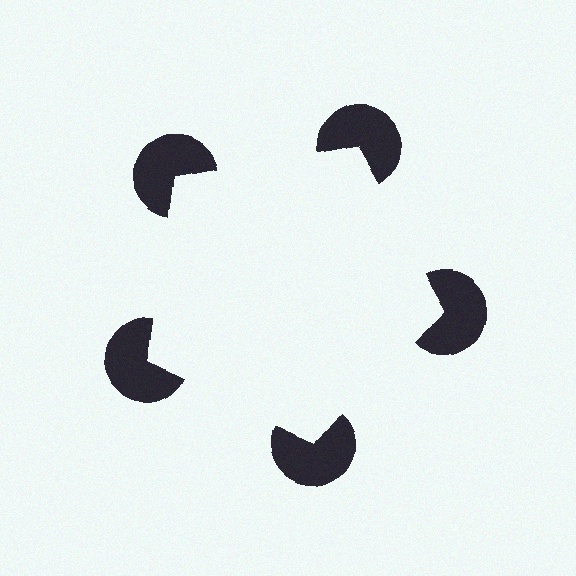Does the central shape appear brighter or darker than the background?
It typically appears slightly brighter than the background, even though no actual brightness change is drawn.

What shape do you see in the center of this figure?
An illusory pentagon — its edges are inferred from the aligned wedge cuts in the pac-man discs, not physically drawn.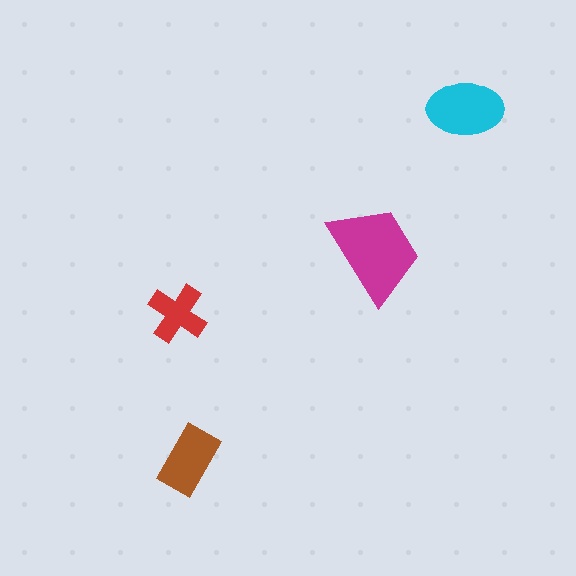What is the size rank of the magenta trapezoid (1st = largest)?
1st.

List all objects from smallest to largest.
The red cross, the brown rectangle, the cyan ellipse, the magenta trapezoid.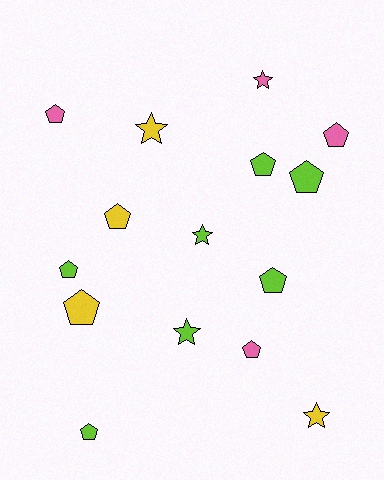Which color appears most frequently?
Lime, with 7 objects.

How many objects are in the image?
There are 15 objects.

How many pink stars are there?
There is 1 pink star.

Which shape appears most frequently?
Pentagon, with 10 objects.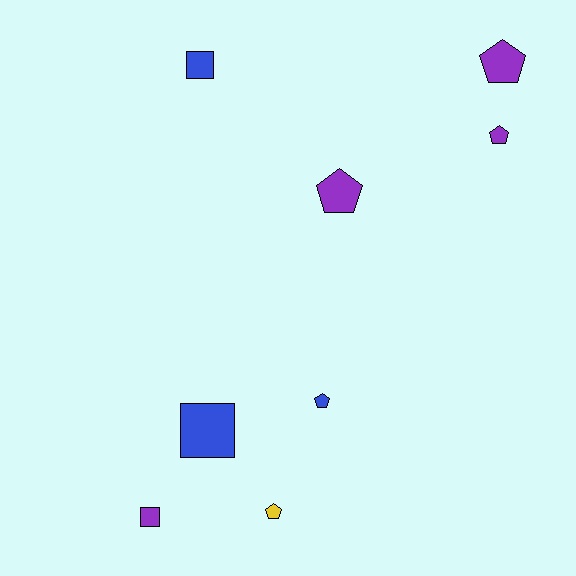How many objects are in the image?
There are 8 objects.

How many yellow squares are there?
There are no yellow squares.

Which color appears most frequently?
Purple, with 4 objects.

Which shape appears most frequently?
Pentagon, with 5 objects.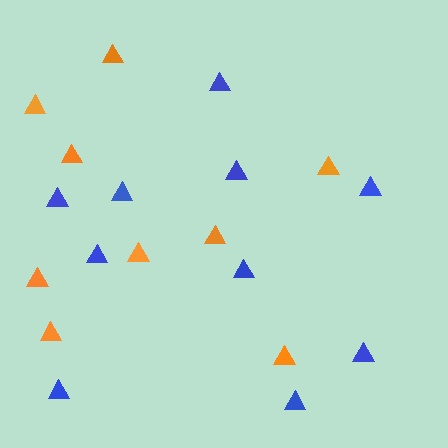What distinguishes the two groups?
There are 2 groups: one group of blue triangles (10) and one group of orange triangles (9).